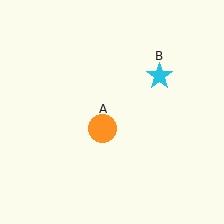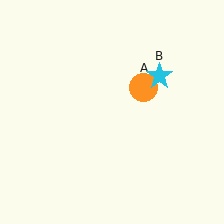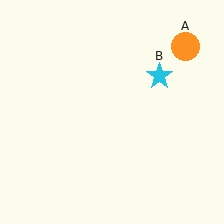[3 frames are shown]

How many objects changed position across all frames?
1 object changed position: orange circle (object A).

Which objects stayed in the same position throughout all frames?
Cyan star (object B) remained stationary.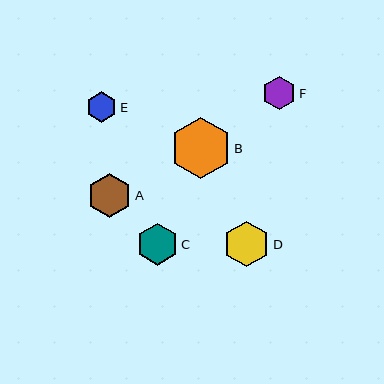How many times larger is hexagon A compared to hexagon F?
Hexagon A is approximately 1.3 times the size of hexagon F.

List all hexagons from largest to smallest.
From largest to smallest: B, D, A, C, F, E.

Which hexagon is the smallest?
Hexagon E is the smallest with a size of approximately 31 pixels.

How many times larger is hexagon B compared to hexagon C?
Hexagon B is approximately 1.5 times the size of hexagon C.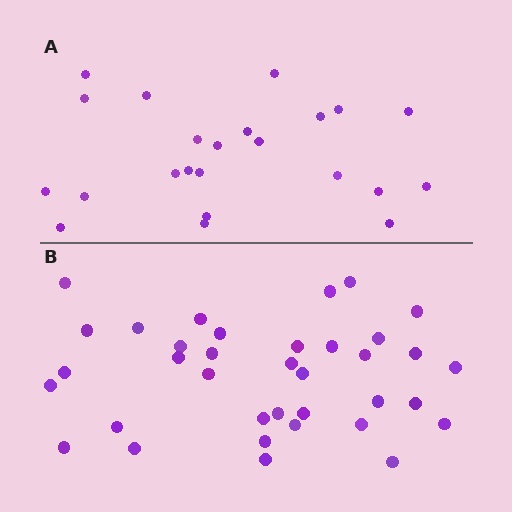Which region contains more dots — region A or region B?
Region B (the bottom region) has more dots.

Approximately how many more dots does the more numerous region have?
Region B has approximately 15 more dots than region A.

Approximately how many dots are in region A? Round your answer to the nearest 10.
About 20 dots. (The exact count is 23, which rounds to 20.)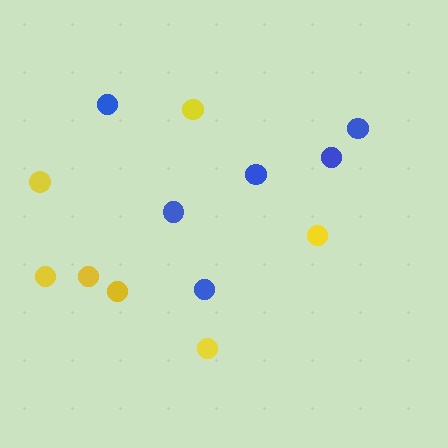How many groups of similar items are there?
There are 2 groups: one group of yellow circles (7) and one group of blue circles (6).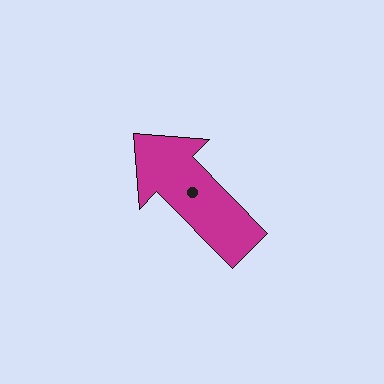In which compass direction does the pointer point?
Northwest.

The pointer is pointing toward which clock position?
Roughly 11 o'clock.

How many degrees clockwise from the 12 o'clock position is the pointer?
Approximately 315 degrees.